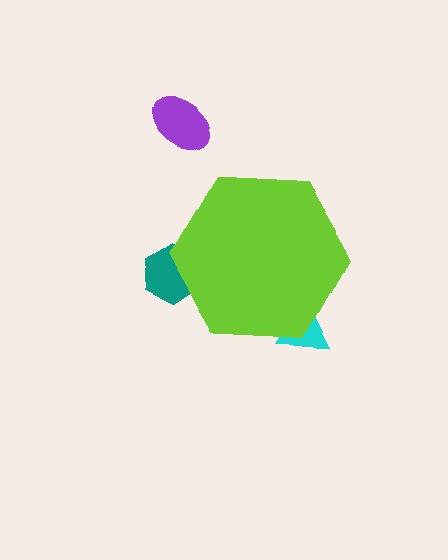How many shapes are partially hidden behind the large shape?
2 shapes are partially hidden.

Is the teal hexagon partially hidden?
Yes, the teal hexagon is partially hidden behind the lime hexagon.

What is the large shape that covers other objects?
A lime hexagon.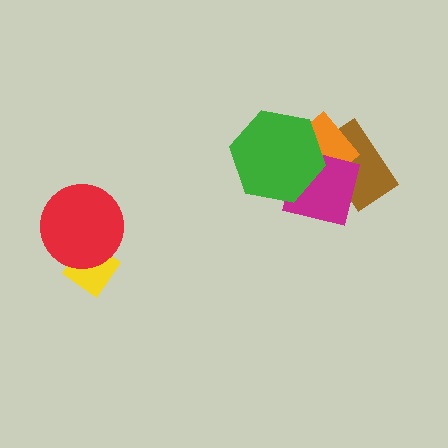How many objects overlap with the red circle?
1 object overlaps with the red circle.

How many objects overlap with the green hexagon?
3 objects overlap with the green hexagon.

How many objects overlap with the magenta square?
3 objects overlap with the magenta square.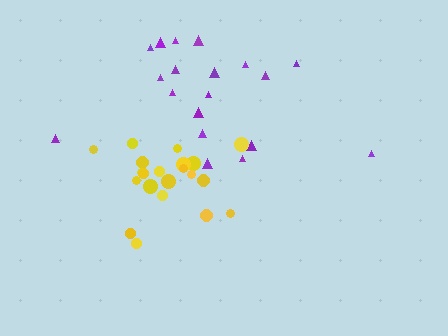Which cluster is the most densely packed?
Yellow.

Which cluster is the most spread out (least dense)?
Purple.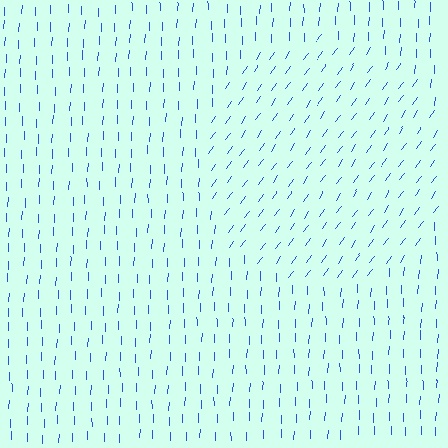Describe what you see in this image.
The image is filled with small blue line segments. A circle region in the image has lines oriented differently from the surrounding lines, creating a visible texture boundary.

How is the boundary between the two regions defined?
The boundary is defined purely by a change in line orientation (approximately 34 degrees difference). All lines are the same color and thickness.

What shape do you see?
I see a circle.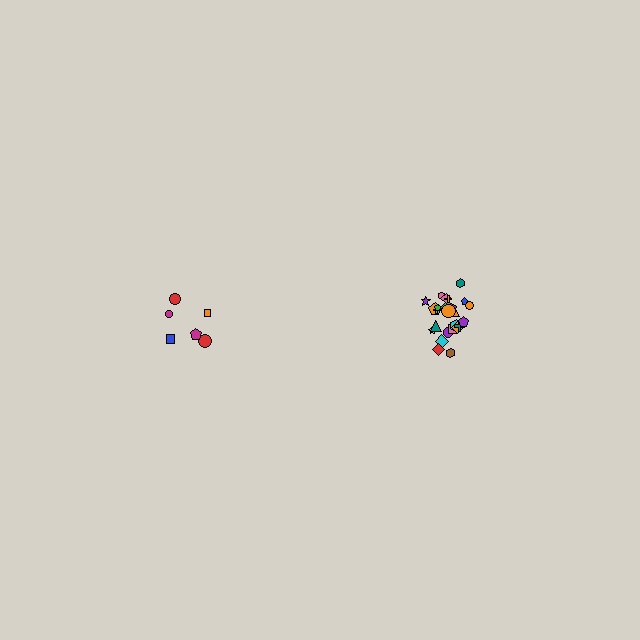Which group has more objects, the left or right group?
The right group.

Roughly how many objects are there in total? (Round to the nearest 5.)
Roughly 30 objects in total.